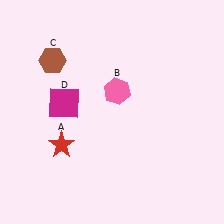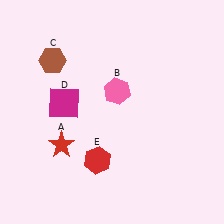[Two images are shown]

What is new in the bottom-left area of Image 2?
A red hexagon (E) was added in the bottom-left area of Image 2.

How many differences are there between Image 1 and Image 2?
There is 1 difference between the two images.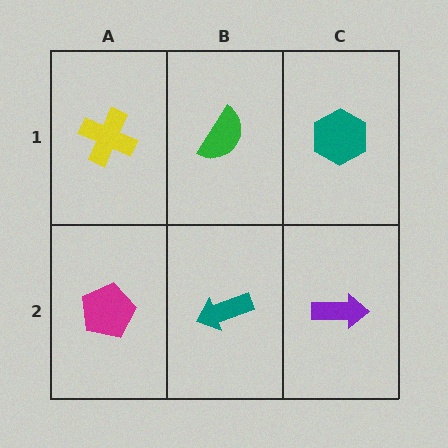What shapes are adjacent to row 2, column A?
A yellow cross (row 1, column A), a teal arrow (row 2, column B).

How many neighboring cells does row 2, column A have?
2.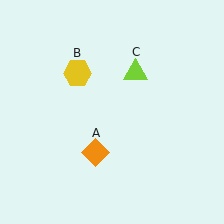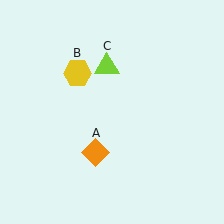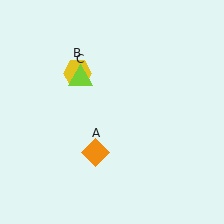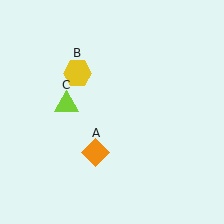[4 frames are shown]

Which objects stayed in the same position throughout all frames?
Orange diamond (object A) and yellow hexagon (object B) remained stationary.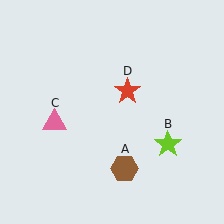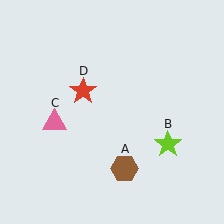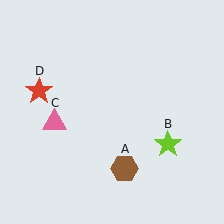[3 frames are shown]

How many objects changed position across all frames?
1 object changed position: red star (object D).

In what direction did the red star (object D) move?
The red star (object D) moved left.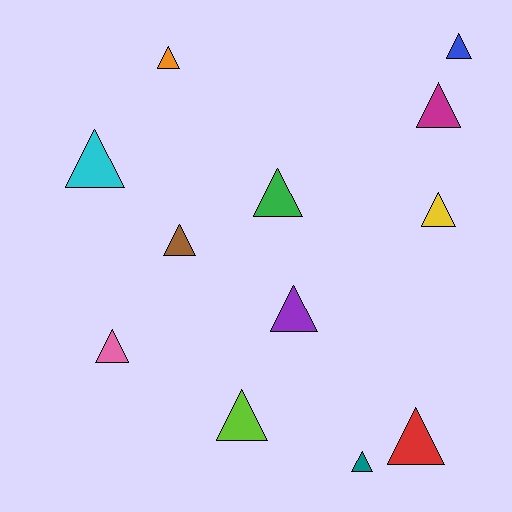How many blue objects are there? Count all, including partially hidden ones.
There is 1 blue object.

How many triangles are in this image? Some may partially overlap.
There are 12 triangles.